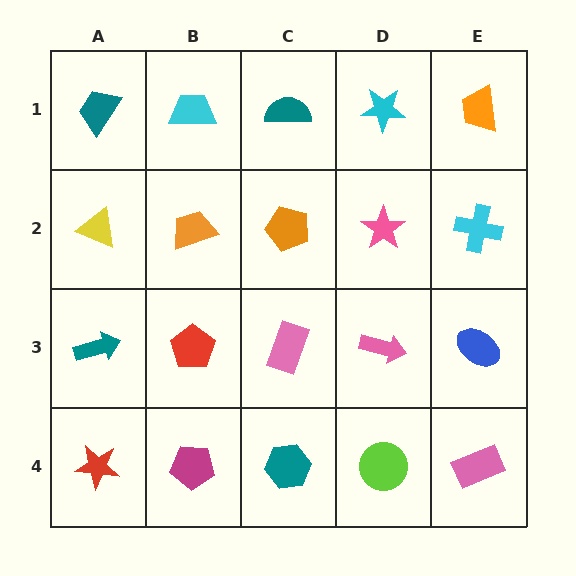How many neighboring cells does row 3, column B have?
4.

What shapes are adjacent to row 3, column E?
A cyan cross (row 2, column E), a pink rectangle (row 4, column E), a pink arrow (row 3, column D).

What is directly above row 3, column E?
A cyan cross.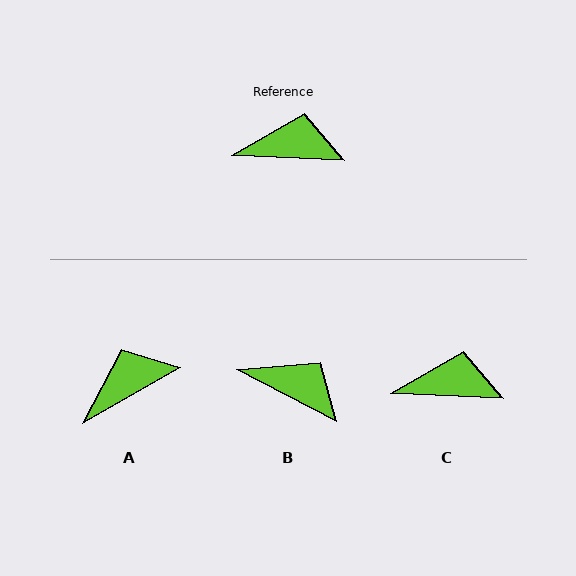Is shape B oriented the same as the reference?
No, it is off by about 25 degrees.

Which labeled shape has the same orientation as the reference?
C.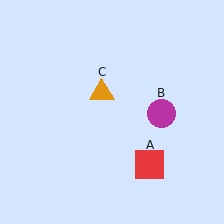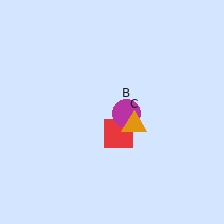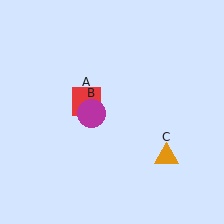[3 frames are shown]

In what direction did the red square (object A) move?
The red square (object A) moved up and to the left.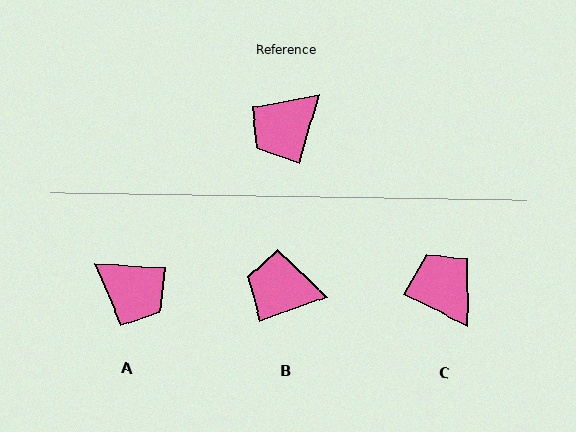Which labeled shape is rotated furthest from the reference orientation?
A, about 103 degrees away.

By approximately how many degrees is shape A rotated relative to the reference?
Approximately 103 degrees counter-clockwise.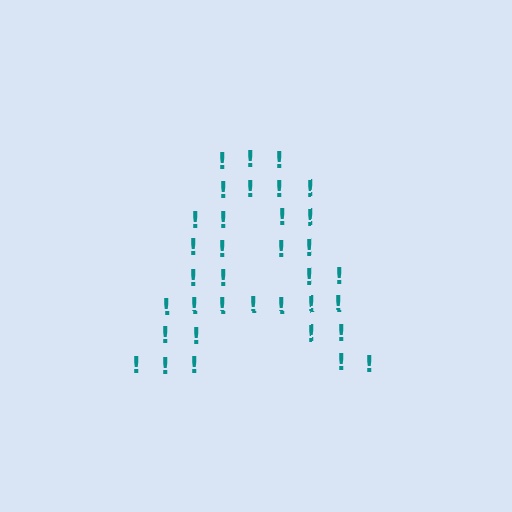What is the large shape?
The large shape is the letter A.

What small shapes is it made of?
It is made of small exclamation marks.